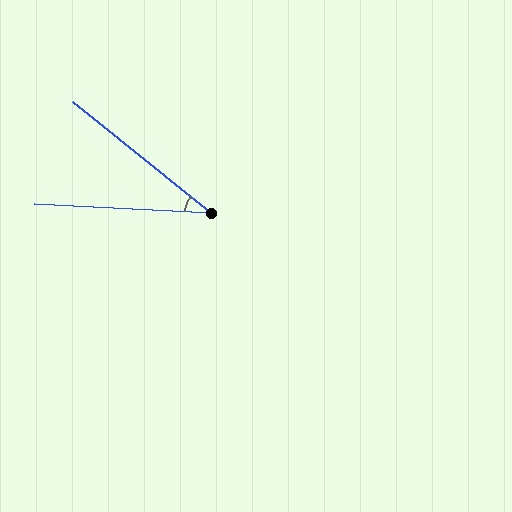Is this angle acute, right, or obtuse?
It is acute.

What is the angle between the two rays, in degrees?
Approximately 36 degrees.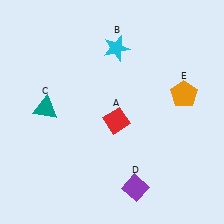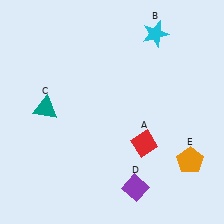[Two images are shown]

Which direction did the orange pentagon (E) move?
The orange pentagon (E) moved down.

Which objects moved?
The objects that moved are: the red diamond (A), the cyan star (B), the orange pentagon (E).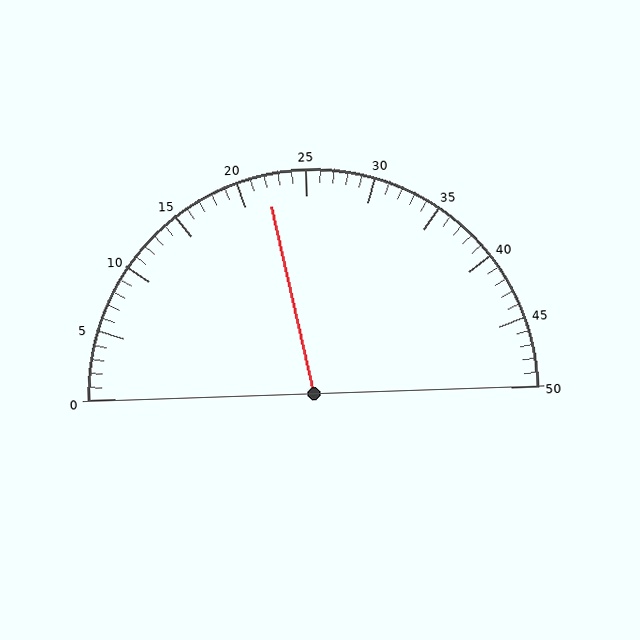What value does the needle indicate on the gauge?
The needle indicates approximately 22.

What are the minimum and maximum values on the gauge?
The gauge ranges from 0 to 50.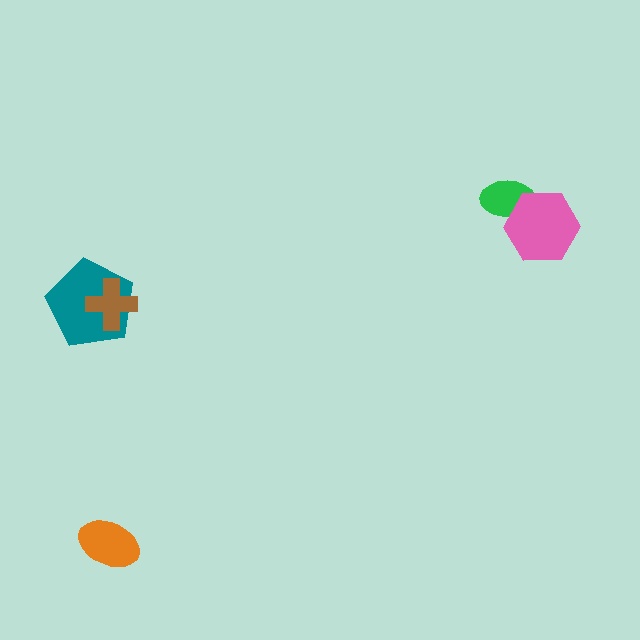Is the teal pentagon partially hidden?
Yes, it is partially covered by another shape.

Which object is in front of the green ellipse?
The pink hexagon is in front of the green ellipse.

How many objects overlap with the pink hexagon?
1 object overlaps with the pink hexagon.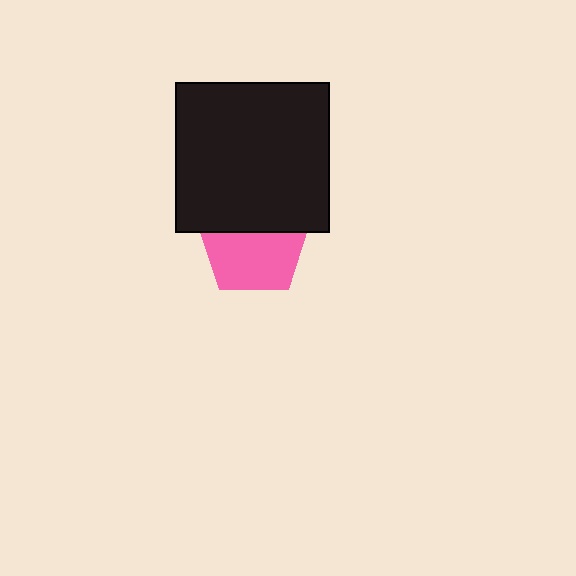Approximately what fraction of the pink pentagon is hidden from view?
Roughly 41% of the pink pentagon is hidden behind the black rectangle.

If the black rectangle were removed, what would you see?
You would see the complete pink pentagon.